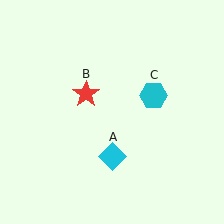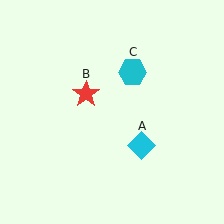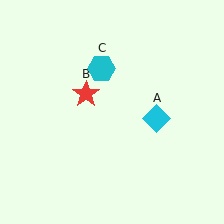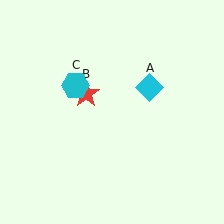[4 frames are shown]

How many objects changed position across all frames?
2 objects changed position: cyan diamond (object A), cyan hexagon (object C).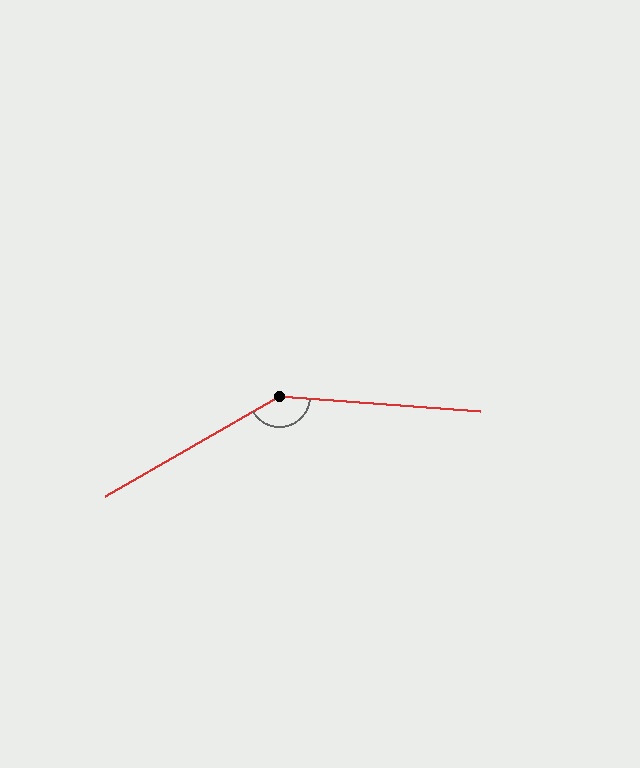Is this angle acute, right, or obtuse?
It is obtuse.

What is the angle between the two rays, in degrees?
Approximately 146 degrees.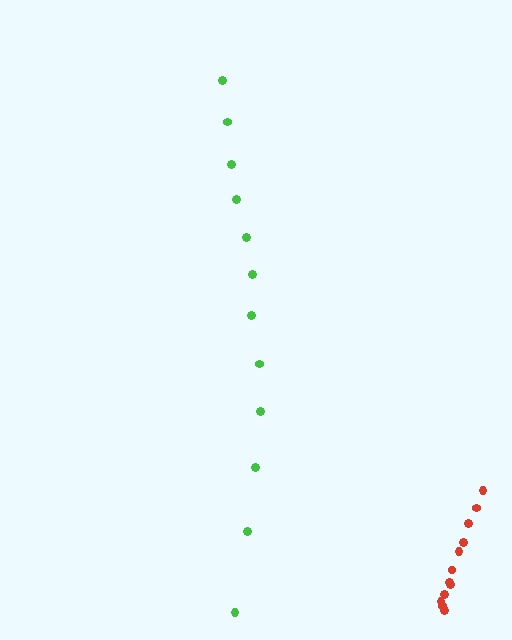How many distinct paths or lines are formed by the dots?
There are 2 distinct paths.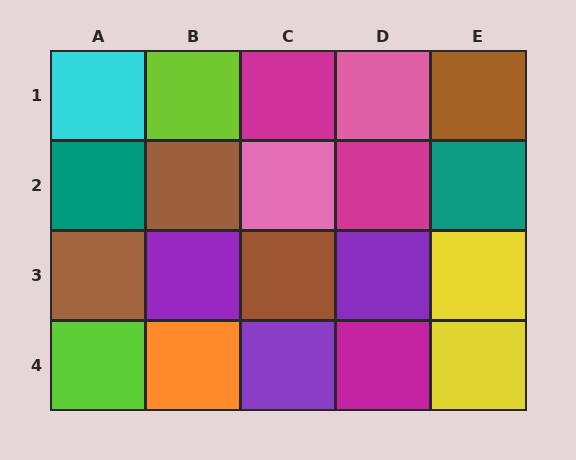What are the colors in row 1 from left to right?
Cyan, lime, magenta, pink, brown.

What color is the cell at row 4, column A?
Lime.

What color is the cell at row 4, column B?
Orange.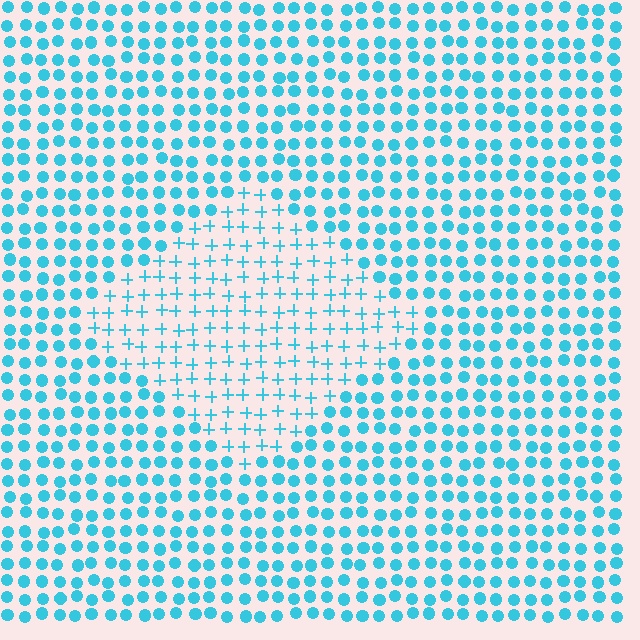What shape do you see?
I see a diamond.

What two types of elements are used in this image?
The image uses plus signs inside the diamond region and circles outside it.